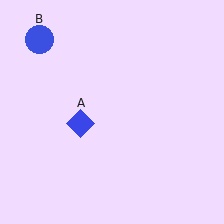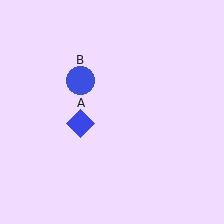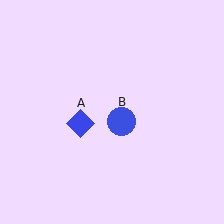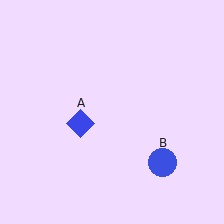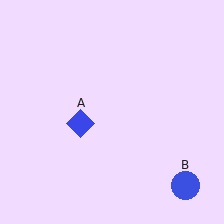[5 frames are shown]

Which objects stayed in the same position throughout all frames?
Blue diamond (object A) remained stationary.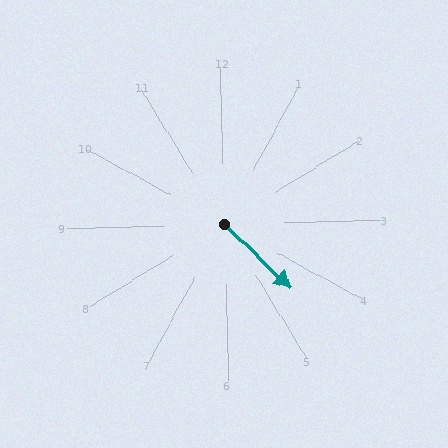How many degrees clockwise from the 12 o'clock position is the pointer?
Approximately 135 degrees.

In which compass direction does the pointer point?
Southeast.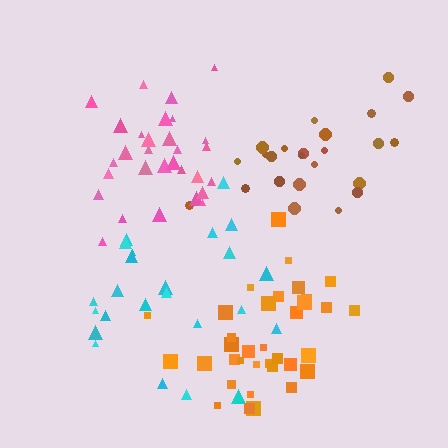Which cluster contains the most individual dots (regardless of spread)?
Orange (35).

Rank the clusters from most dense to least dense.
pink, orange, brown, cyan.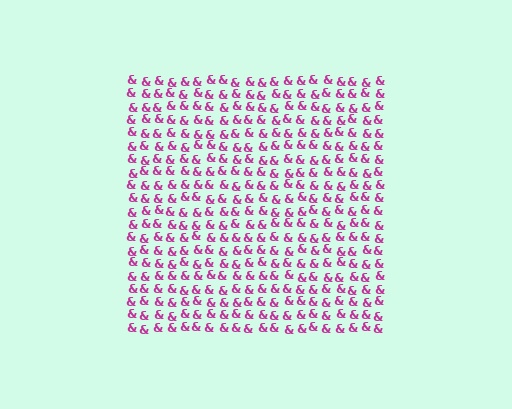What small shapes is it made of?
It is made of small ampersands.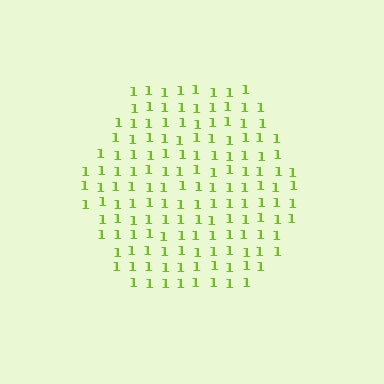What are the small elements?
The small elements are digit 1's.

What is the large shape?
The large shape is a hexagon.